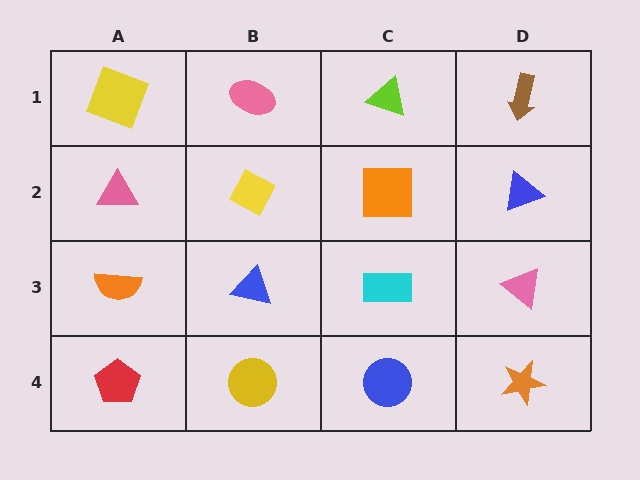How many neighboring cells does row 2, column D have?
3.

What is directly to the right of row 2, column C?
A blue triangle.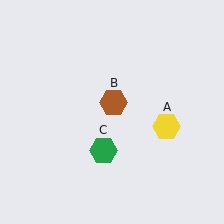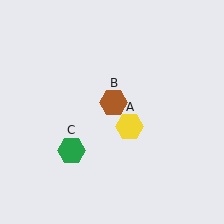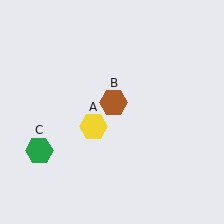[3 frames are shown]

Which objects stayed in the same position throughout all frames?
Brown hexagon (object B) remained stationary.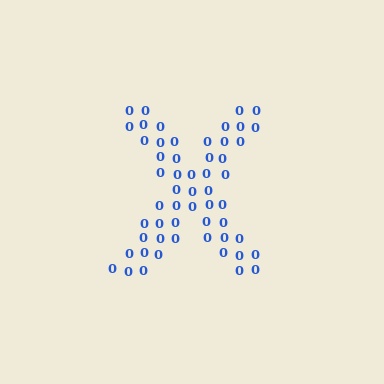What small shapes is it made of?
It is made of small digit 0's.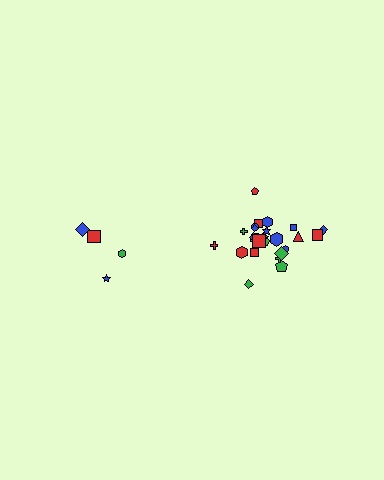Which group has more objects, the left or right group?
The right group.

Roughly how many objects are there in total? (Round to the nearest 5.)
Roughly 30 objects in total.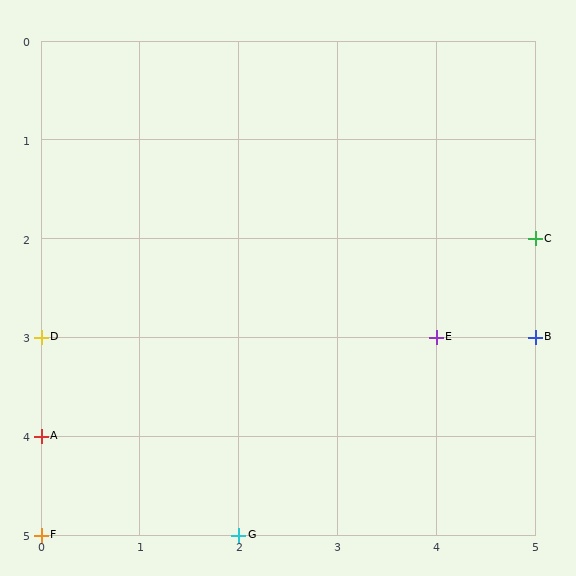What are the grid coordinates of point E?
Point E is at grid coordinates (4, 3).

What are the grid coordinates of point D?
Point D is at grid coordinates (0, 3).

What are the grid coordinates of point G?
Point G is at grid coordinates (2, 5).